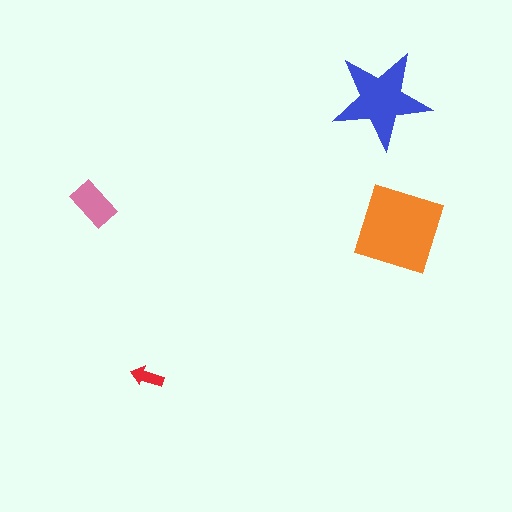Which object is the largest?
The orange square.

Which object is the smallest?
The red arrow.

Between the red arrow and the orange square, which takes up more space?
The orange square.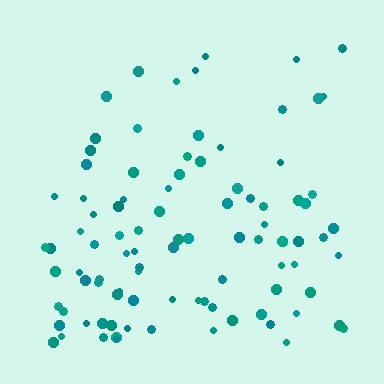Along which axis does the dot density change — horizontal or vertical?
Vertical.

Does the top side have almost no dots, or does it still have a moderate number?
Still a moderate number, just noticeably fewer than the bottom.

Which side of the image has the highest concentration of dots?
The bottom.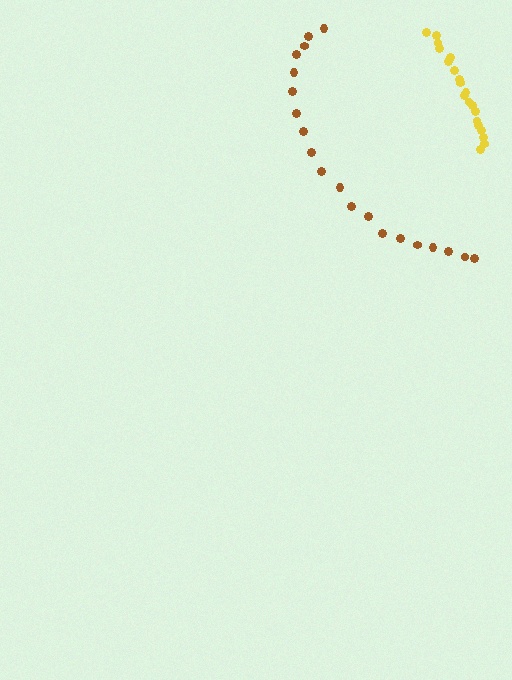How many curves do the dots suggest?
There are 2 distinct paths.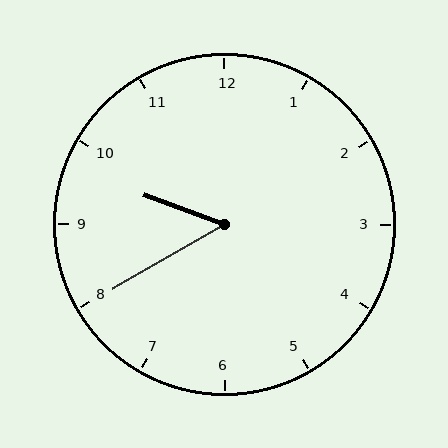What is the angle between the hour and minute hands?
Approximately 50 degrees.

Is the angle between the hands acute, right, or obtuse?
It is acute.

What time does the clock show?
9:40.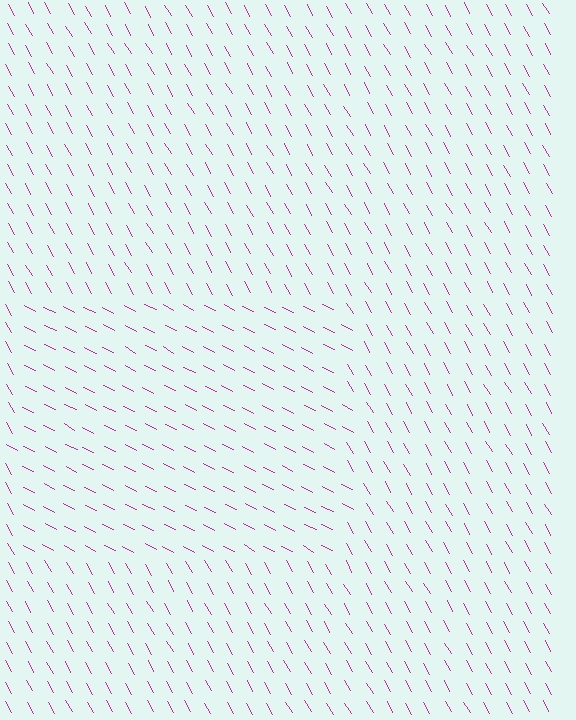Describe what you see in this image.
The image is filled with small magenta line segments. A rectangle region in the image has lines oriented differently from the surrounding lines, creating a visible texture boundary.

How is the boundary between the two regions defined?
The boundary is defined purely by a change in line orientation (approximately 34 degrees difference). All lines are the same color and thickness.